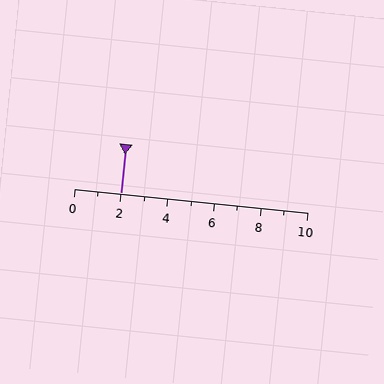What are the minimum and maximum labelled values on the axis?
The axis runs from 0 to 10.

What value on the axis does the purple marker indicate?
The marker indicates approximately 2.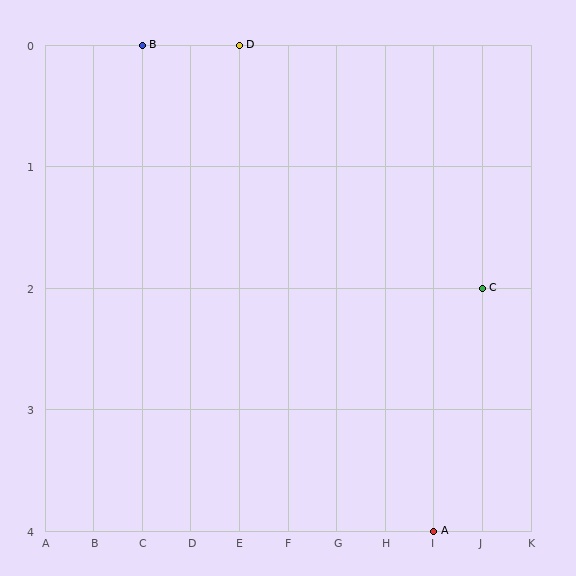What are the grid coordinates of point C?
Point C is at grid coordinates (J, 2).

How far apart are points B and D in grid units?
Points B and D are 2 columns apart.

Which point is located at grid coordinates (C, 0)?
Point B is at (C, 0).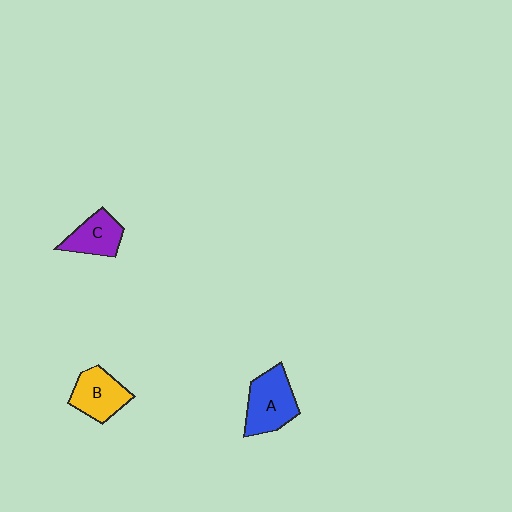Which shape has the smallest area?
Shape C (purple).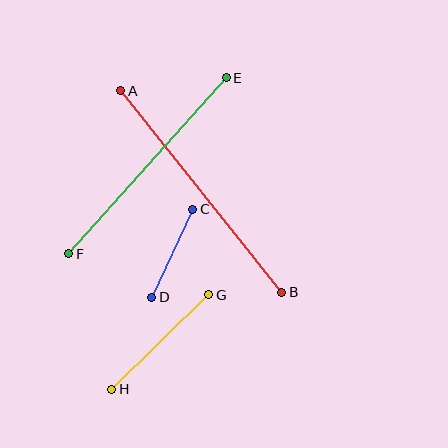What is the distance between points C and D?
The distance is approximately 97 pixels.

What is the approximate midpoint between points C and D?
The midpoint is at approximately (172, 253) pixels.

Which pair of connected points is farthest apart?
Points A and B are farthest apart.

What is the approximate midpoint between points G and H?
The midpoint is at approximately (160, 342) pixels.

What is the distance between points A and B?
The distance is approximately 258 pixels.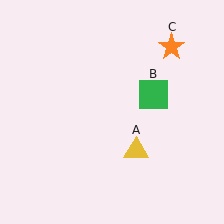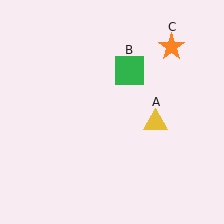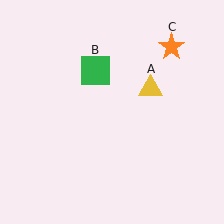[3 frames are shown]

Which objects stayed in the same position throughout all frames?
Orange star (object C) remained stationary.